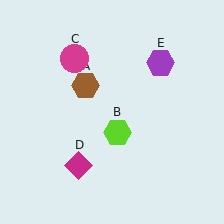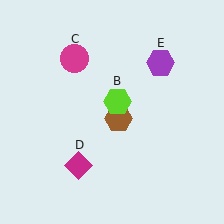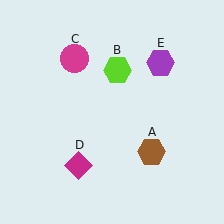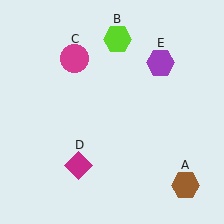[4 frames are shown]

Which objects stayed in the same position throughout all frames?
Magenta circle (object C) and magenta diamond (object D) and purple hexagon (object E) remained stationary.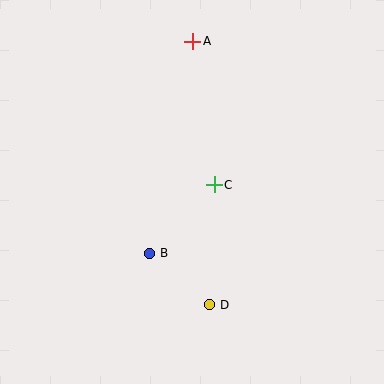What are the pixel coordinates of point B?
Point B is at (150, 253).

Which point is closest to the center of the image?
Point C at (214, 185) is closest to the center.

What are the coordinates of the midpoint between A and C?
The midpoint between A and C is at (203, 113).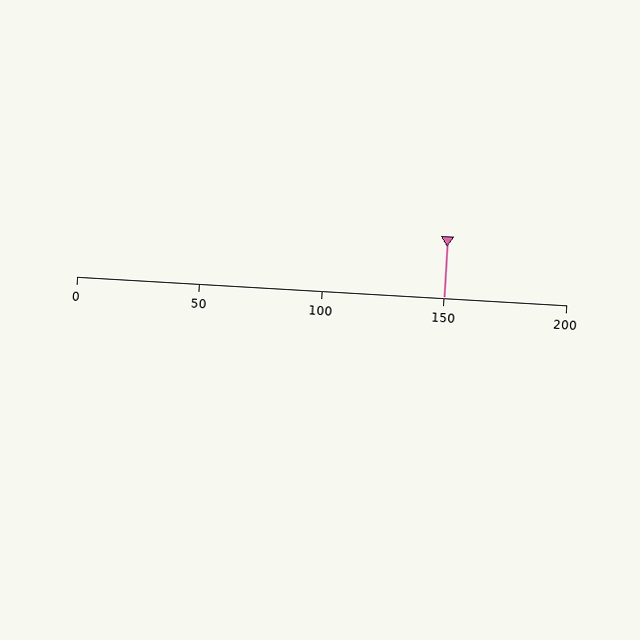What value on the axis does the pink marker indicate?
The marker indicates approximately 150.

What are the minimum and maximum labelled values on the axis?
The axis runs from 0 to 200.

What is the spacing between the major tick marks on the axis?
The major ticks are spaced 50 apart.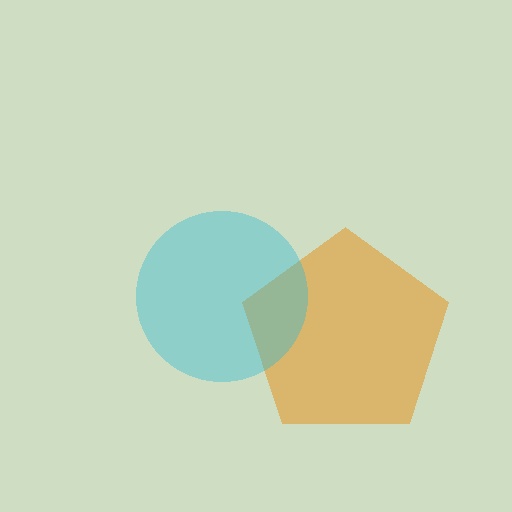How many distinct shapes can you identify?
There are 2 distinct shapes: an orange pentagon, a cyan circle.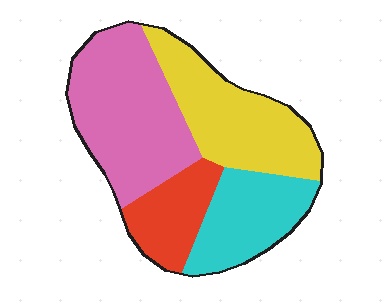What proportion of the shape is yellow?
Yellow covers around 30% of the shape.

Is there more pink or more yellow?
Pink.